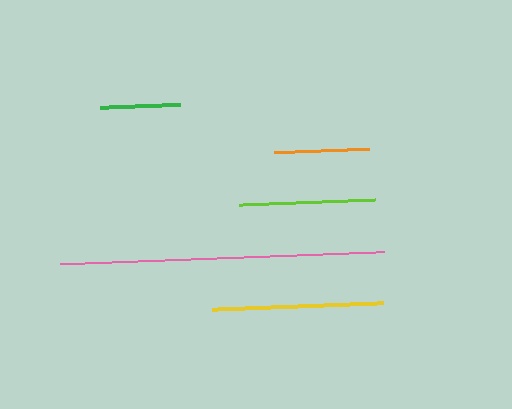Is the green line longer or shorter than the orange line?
The orange line is longer than the green line.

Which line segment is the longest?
The pink line is the longest at approximately 325 pixels.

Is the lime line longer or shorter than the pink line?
The pink line is longer than the lime line.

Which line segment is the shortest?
The green line is the shortest at approximately 80 pixels.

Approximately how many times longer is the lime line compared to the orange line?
The lime line is approximately 1.4 times the length of the orange line.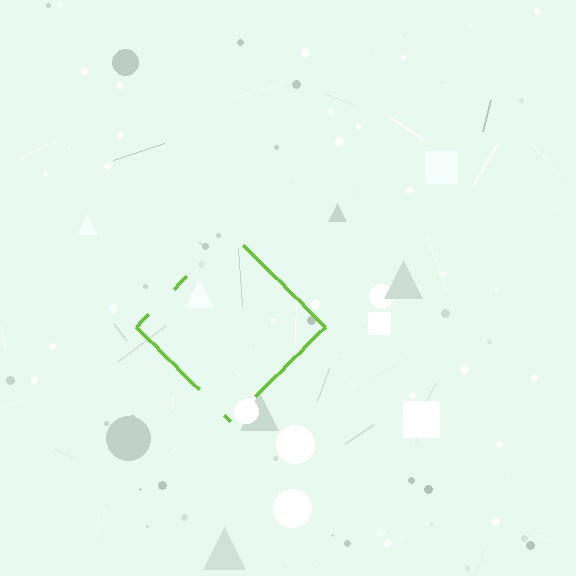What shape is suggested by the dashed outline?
The dashed outline suggests a diamond.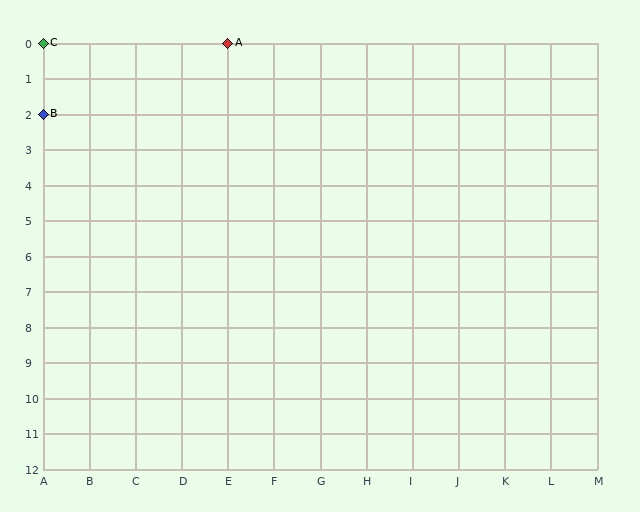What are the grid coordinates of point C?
Point C is at grid coordinates (A, 0).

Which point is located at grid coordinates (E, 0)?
Point A is at (E, 0).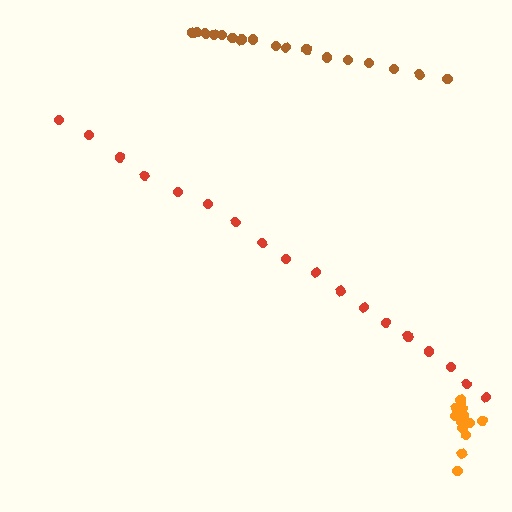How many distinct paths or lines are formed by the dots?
There are 3 distinct paths.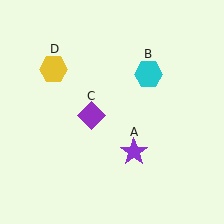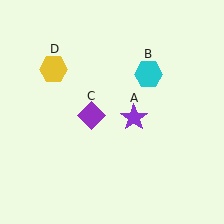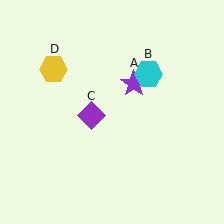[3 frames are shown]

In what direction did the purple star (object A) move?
The purple star (object A) moved up.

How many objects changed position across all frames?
1 object changed position: purple star (object A).